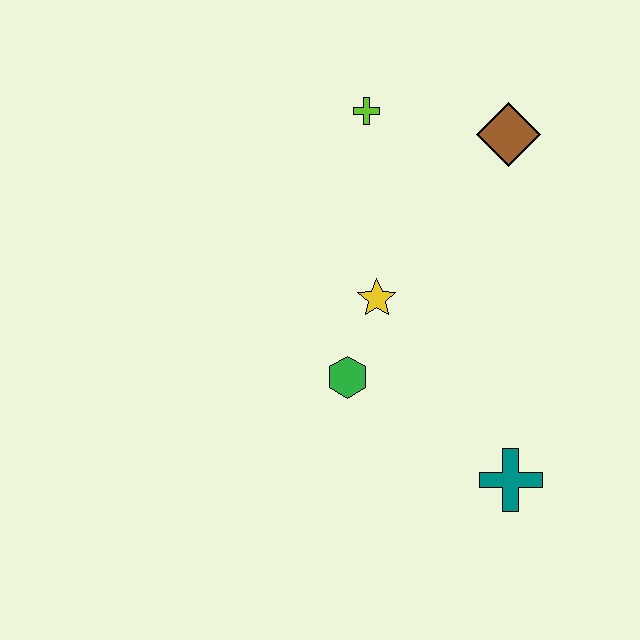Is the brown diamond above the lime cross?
No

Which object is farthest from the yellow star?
The teal cross is farthest from the yellow star.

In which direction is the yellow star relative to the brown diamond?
The yellow star is below the brown diamond.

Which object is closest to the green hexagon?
The yellow star is closest to the green hexagon.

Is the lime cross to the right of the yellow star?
No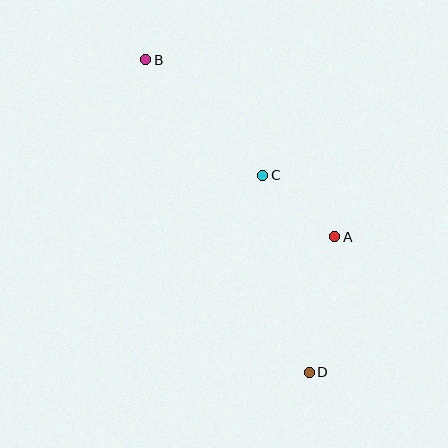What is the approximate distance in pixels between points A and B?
The distance between A and B is approximately 259 pixels.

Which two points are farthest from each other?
Points B and D are farthest from each other.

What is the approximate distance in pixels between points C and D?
The distance between C and D is approximately 202 pixels.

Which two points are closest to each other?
Points A and C are closest to each other.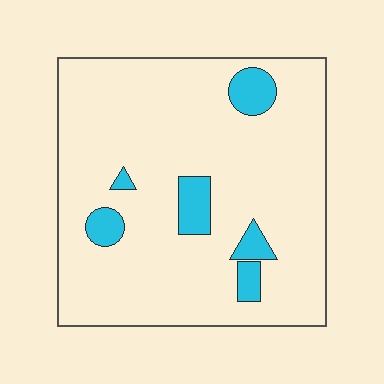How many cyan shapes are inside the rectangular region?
6.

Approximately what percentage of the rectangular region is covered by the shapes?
Approximately 10%.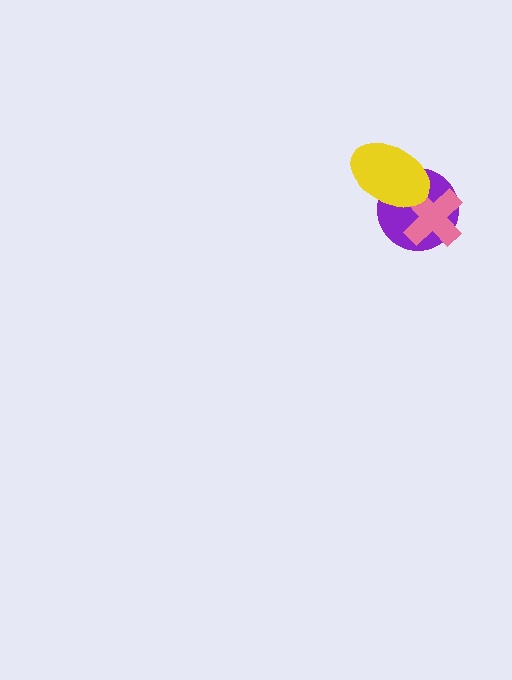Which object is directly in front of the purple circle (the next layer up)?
The pink cross is directly in front of the purple circle.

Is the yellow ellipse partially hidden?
No, no other shape covers it.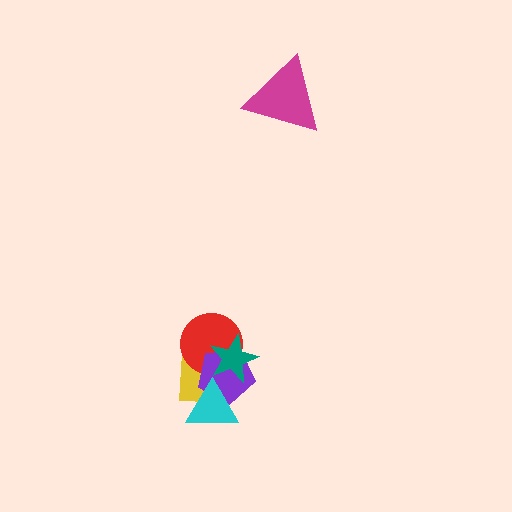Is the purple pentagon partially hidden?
Yes, it is partially covered by another shape.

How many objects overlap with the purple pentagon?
4 objects overlap with the purple pentagon.